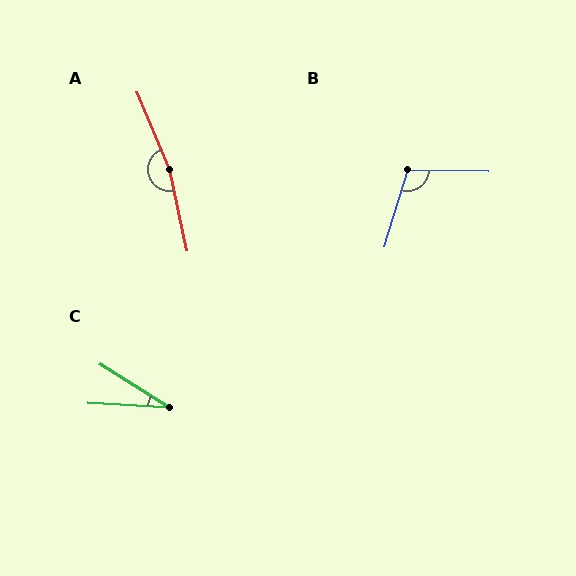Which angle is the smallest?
C, at approximately 29 degrees.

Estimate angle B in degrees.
Approximately 106 degrees.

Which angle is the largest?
A, at approximately 169 degrees.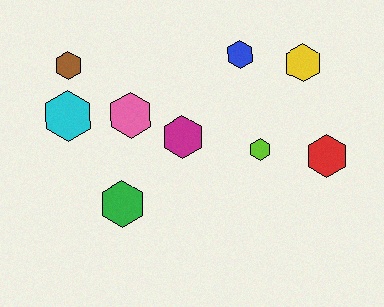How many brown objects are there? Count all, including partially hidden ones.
There is 1 brown object.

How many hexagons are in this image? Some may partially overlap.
There are 9 hexagons.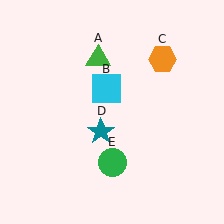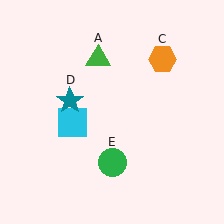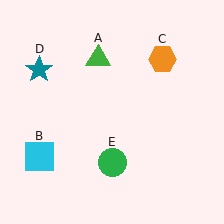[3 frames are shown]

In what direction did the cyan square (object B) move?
The cyan square (object B) moved down and to the left.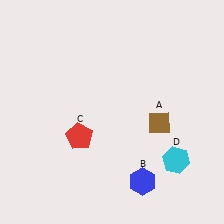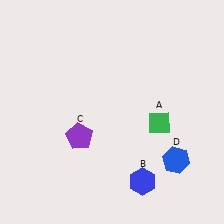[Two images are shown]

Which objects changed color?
A changed from brown to green. C changed from red to purple. D changed from cyan to blue.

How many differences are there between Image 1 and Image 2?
There are 3 differences between the two images.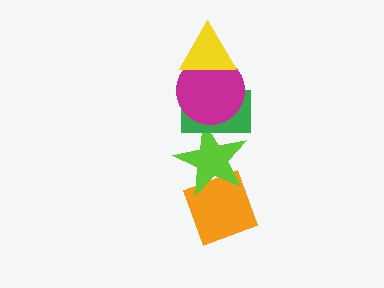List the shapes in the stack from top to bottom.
From top to bottom: the yellow triangle, the magenta circle, the green rectangle, the lime star, the orange diamond.